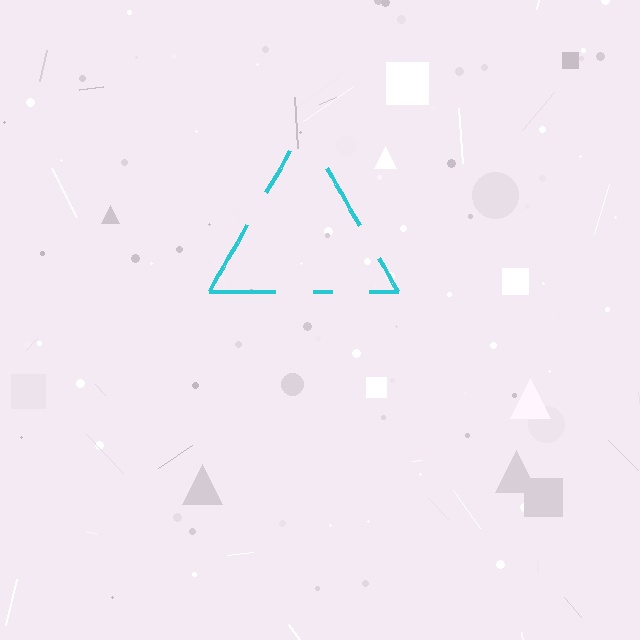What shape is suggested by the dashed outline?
The dashed outline suggests a triangle.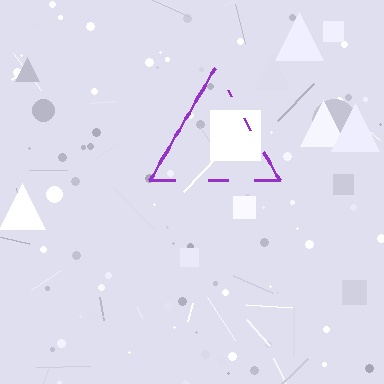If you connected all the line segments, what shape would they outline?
They would outline a triangle.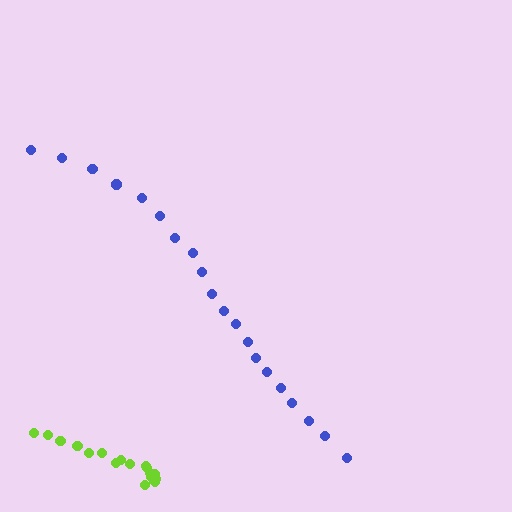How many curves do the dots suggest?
There are 2 distinct paths.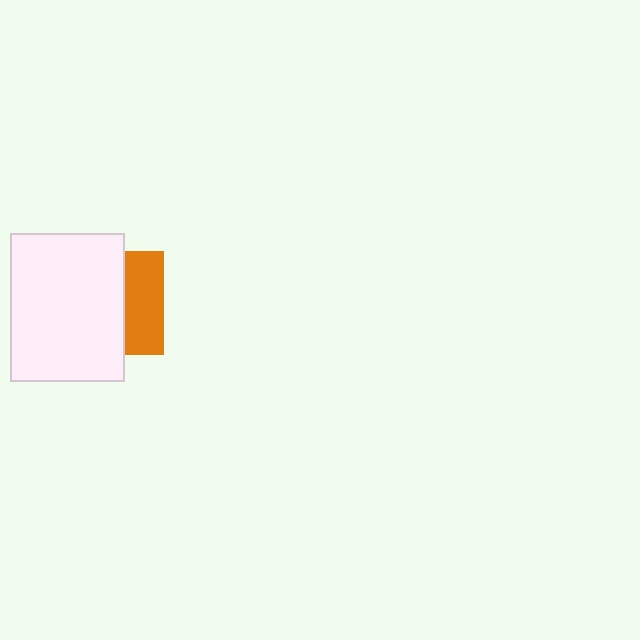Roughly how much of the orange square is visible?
A small part of it is visible (roughly 37%).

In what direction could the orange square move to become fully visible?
The orange square could move right. That would shift it out from behind the white rectangle entirely.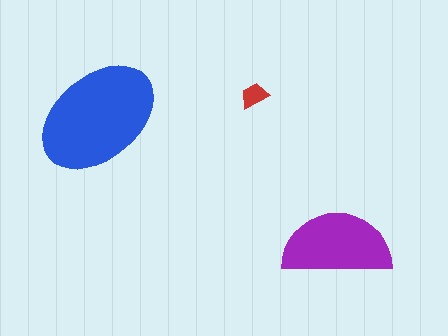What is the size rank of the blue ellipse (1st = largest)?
1st.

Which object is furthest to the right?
The purple semicircle is rightmost.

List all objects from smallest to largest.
The red trapezoid, the purple semicircle, the blue ellipse.